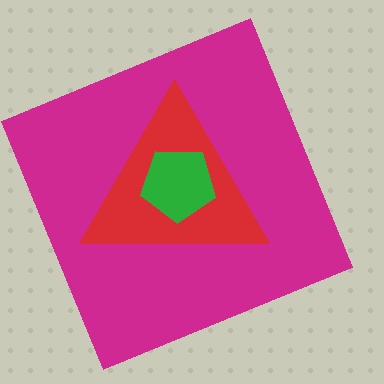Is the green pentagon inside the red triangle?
Yes.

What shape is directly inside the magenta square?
The red triangle.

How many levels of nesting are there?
3.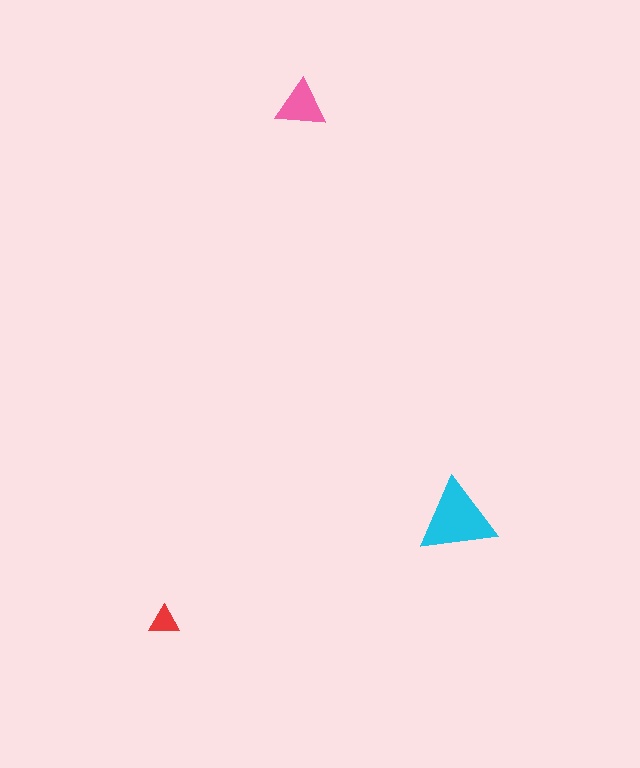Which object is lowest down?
The red triangle is bottommost.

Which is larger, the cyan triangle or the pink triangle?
The cyan one.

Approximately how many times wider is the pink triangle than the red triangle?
About 1.5 times wider.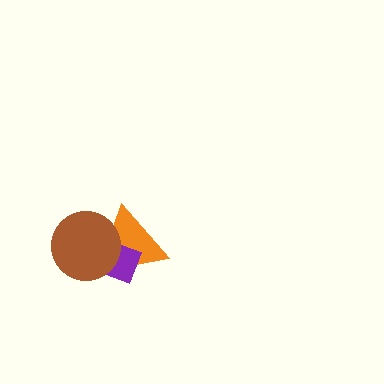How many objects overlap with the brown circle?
2 objects overlap with the brown circle.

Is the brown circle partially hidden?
No, no other shape covers it.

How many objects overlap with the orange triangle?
2 objects overlap with the orange triangle.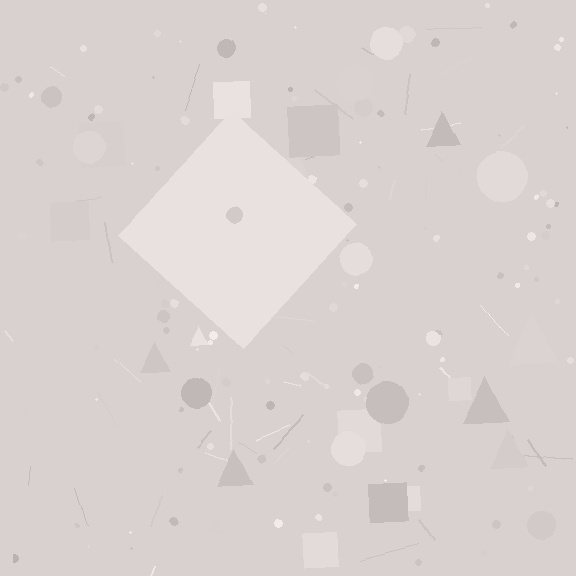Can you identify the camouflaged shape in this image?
The camouflaged shape is a diamond.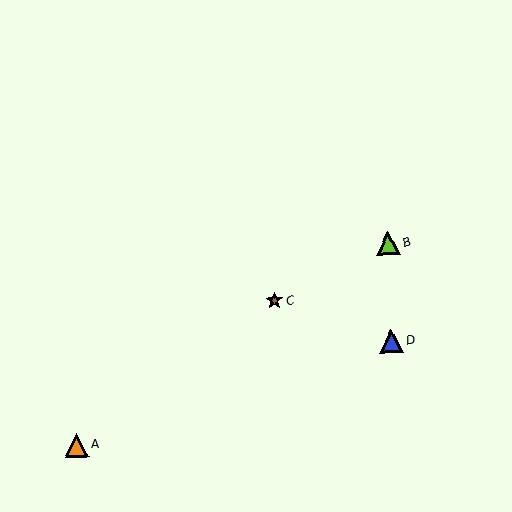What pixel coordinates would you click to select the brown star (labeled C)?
Click at (274, 301) to select the brown star C.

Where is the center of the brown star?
The center of the brown star is at (274, 301).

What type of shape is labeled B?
Shape B is a lime triangle.